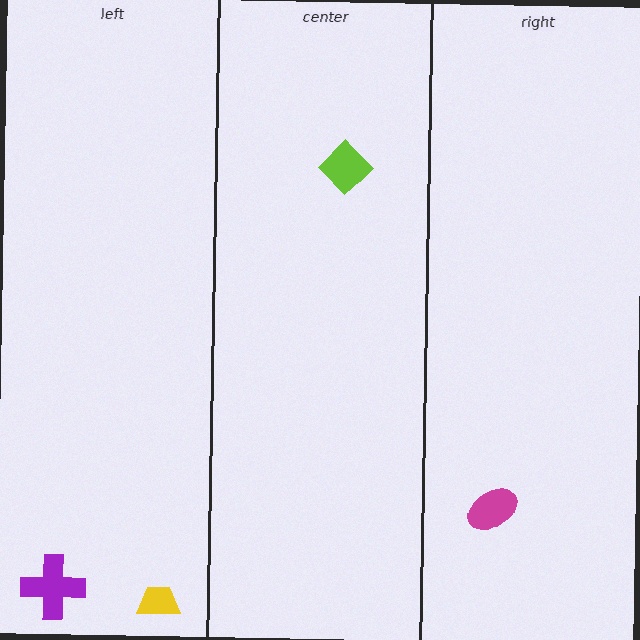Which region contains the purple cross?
The left region.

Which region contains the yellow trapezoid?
The left region.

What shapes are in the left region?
The purple cross, the yellow trapezoid.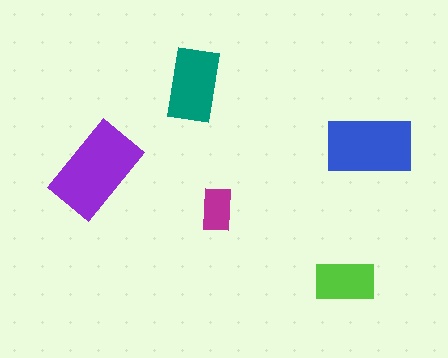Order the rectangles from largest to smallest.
the purple one, the blue one, the teal one, the lime one, the magenta one.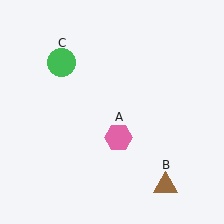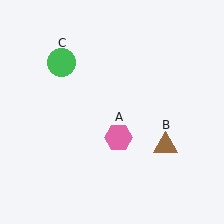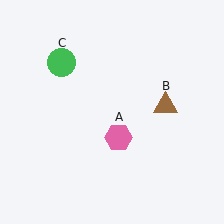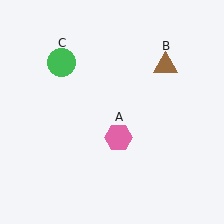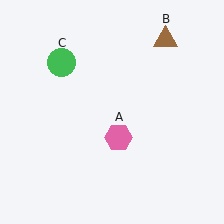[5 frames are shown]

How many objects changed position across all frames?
1 object changed position: brown triangle (object B).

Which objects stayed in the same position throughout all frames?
Pink hexagon (object A) and green circle (object C) remained stationary.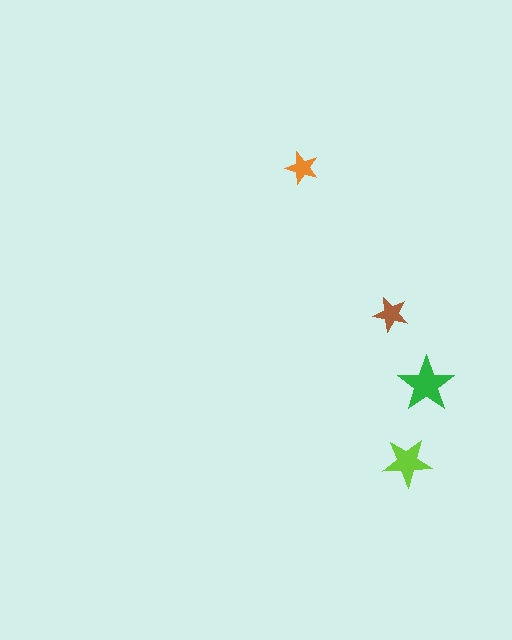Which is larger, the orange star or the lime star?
The lime one.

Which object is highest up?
The orange star is topmost.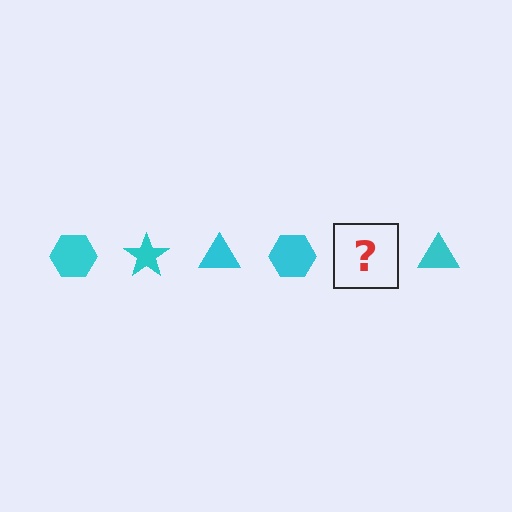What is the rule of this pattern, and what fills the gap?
The rule is that the pattern cycles through hexagon, star, triangle shapes in cyan. The gap should be filled with a cyan star.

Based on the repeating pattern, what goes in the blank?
The blank should be a cyan star.